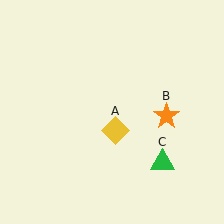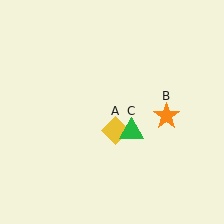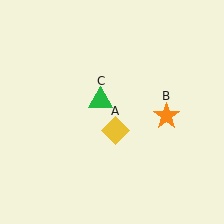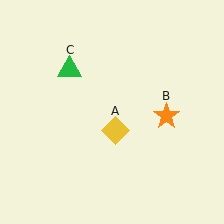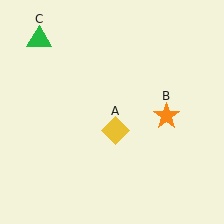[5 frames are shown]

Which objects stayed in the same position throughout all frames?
Yellow diamond (object A) and orange star (object B) remained stationary.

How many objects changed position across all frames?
1 object changed position: green triangle (object C).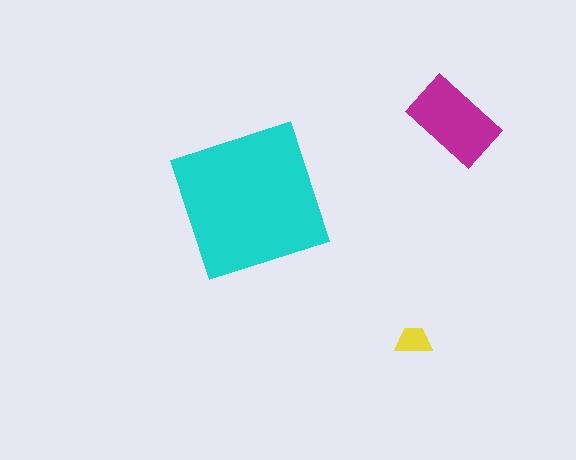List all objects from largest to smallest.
The cyan square, the magenta rectangle, the yellow trapezoid.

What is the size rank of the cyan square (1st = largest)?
1st.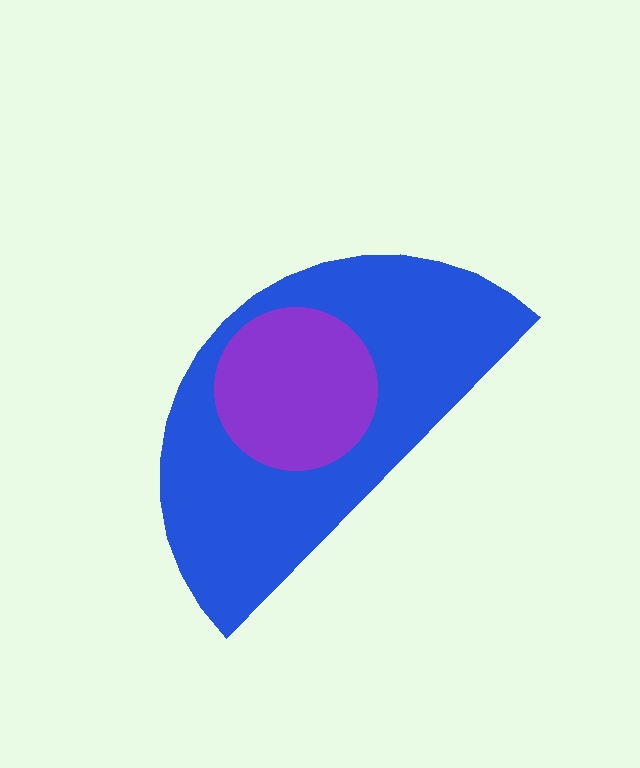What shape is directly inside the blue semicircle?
The purple circle.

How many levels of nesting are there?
2.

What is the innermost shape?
The purple circle.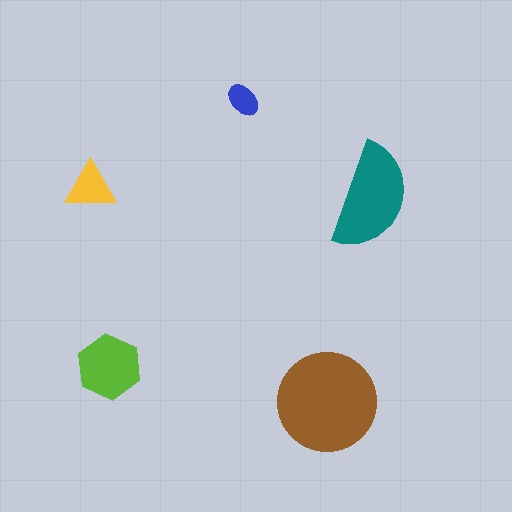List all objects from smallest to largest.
The blue ellipse, the yellow triangle, the lime hexagon, the teal semicircle, the brown circle.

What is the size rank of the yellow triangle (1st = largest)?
4th.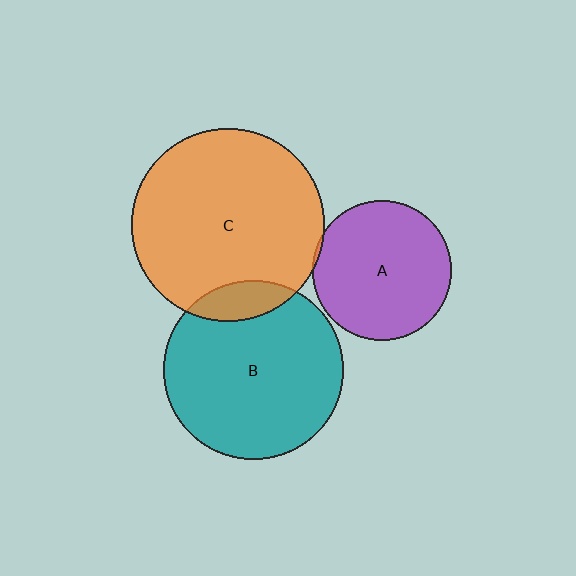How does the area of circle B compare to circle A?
Approximately 1.7 times.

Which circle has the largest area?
Circle C (orange).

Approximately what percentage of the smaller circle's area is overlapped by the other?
Approximately 10%.